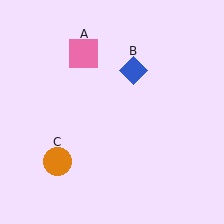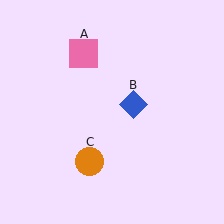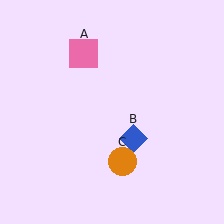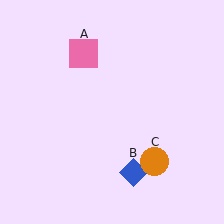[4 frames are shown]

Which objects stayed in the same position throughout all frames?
Pink square (object A) remained stationary.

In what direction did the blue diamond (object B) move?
The blue diamond (object B) moved down.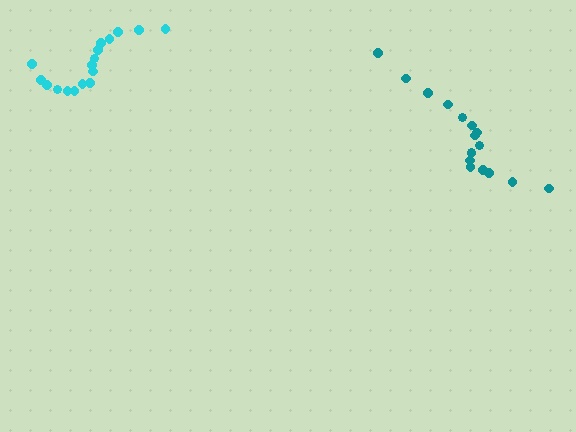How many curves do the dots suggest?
There are 2 distinct paths.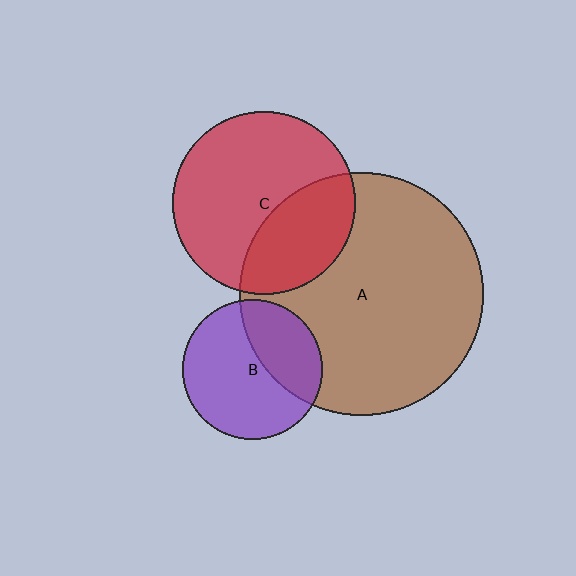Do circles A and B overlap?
Yes.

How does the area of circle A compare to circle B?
Approximately 3.0 times.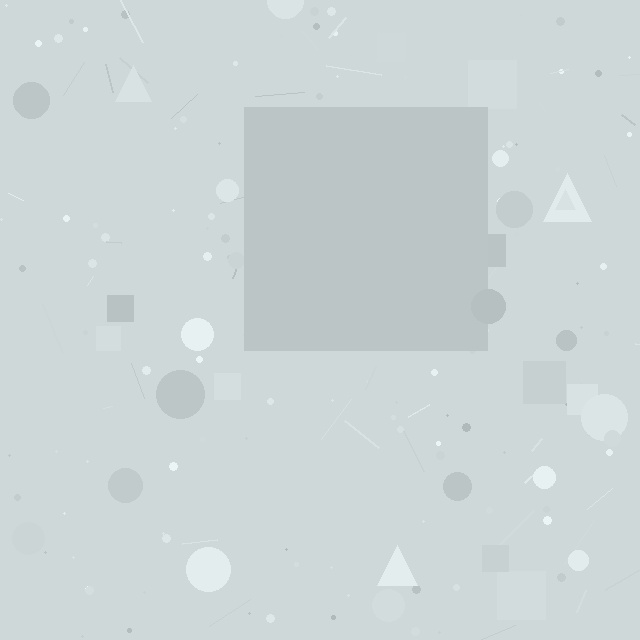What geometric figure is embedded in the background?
A square is embedded in the background.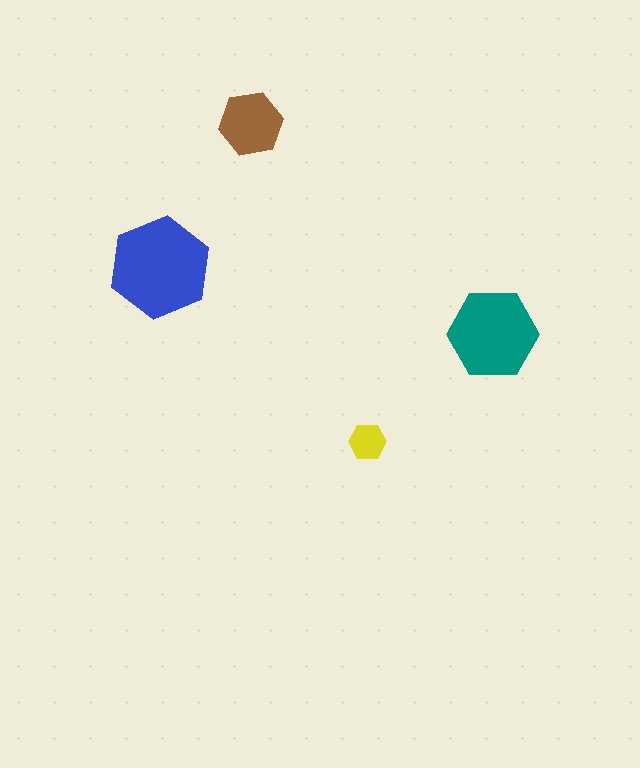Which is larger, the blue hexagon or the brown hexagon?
The blue one.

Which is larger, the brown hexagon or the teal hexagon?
The teal one.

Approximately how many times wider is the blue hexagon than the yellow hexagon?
About 2.5 times wider.